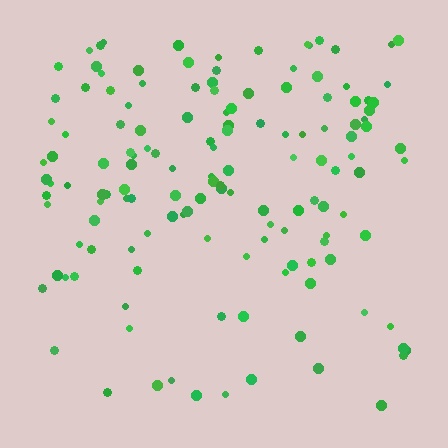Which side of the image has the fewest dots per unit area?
The bottom.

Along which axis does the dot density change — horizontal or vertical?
Vertical.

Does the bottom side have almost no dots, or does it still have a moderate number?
Still a moderate number, just noticeably fewer than the top.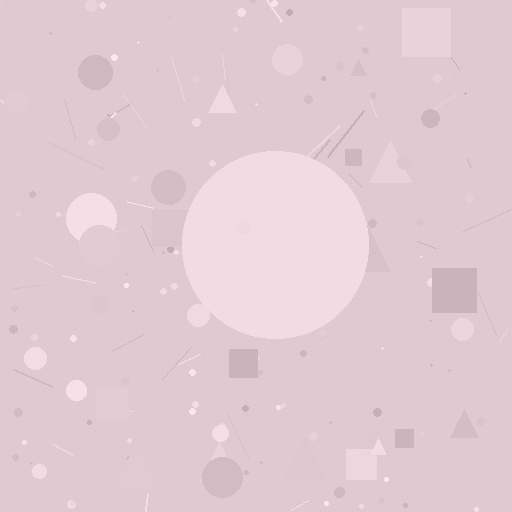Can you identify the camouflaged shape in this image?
The camouflaged shape is a circle.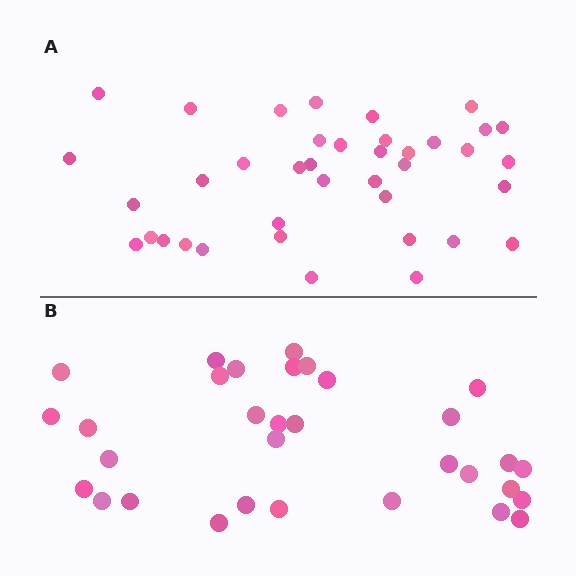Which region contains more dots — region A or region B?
Region A (the top region) has more dots.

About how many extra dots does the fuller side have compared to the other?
Region A has roughly 8 or so more dots than region B.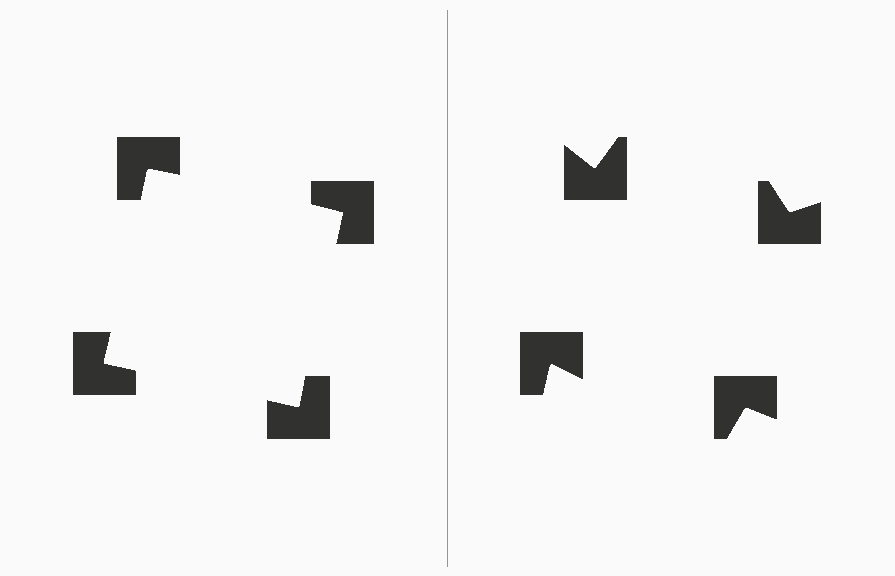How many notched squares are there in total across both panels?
8 — 4 on each side.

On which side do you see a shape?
An illusory square appears on the left side. On the right side the wedge cuts are rotated, so no coherent shape forms.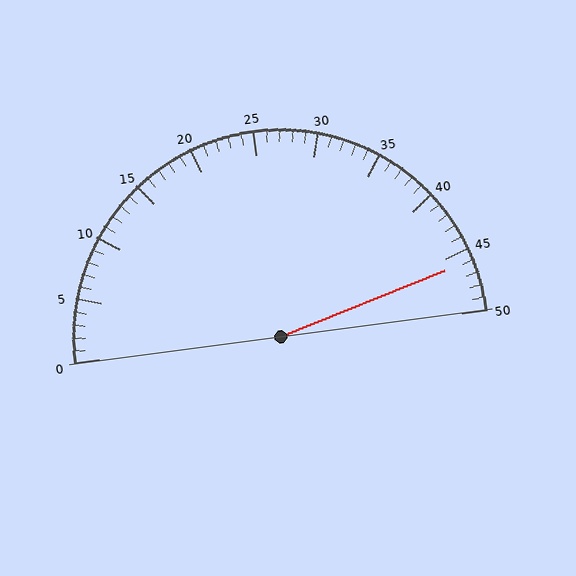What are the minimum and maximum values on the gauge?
The gauge ranges from 0 to 50.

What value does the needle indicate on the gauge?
The needle indicates approximately 46.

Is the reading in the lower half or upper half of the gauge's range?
The reading is in the upper half of the range (0 to 50).